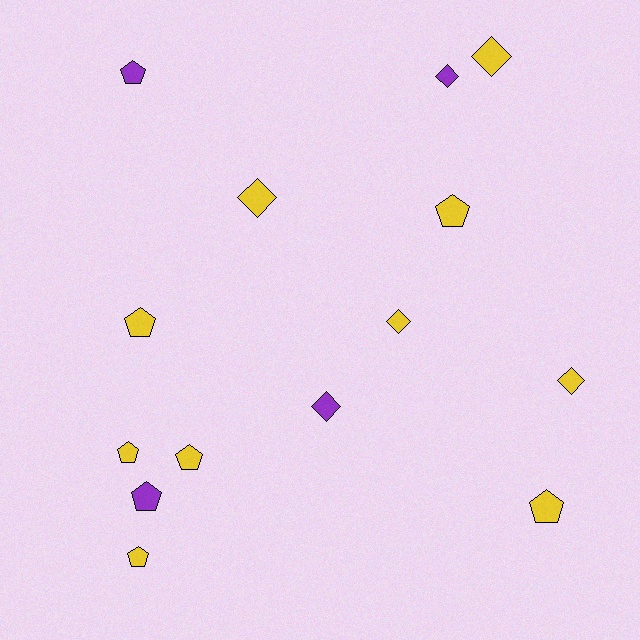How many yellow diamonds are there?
There are 4 yellow diamonds.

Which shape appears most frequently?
Pentagon, with 8 objects.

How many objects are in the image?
There are 14 objects.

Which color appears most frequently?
Yellow, with 10 objects.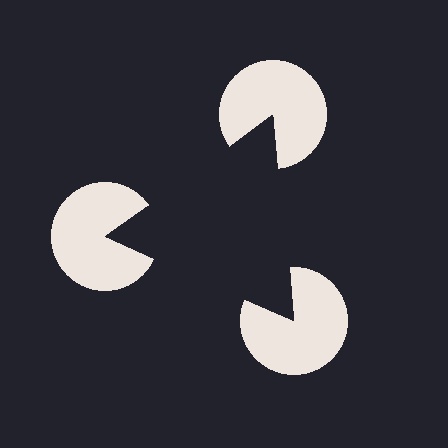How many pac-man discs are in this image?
There are 3 — one at each vertex of the illusory triangle.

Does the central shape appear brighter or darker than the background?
It typically appears slightly darker than the background, even though no actual brightness change is drawn.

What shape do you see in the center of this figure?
An illusory triangle — its edges are inferred from the aligned wedge cuts in the pac-man discs, not physically drawn.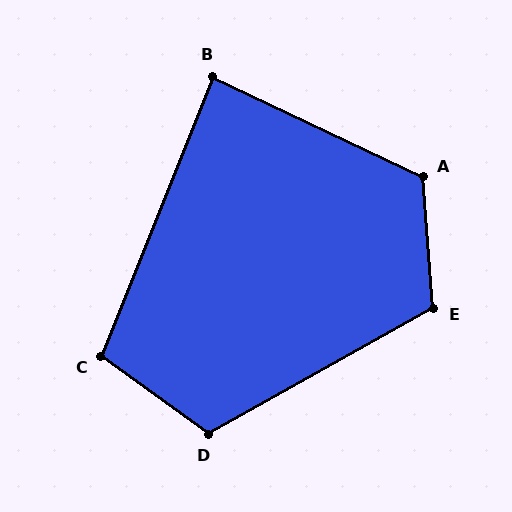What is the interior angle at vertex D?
Approximately 115 degrees (obtuse).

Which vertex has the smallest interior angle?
B, at approximately 86 degrees.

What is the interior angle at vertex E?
Approximately 115 degrees (obtuse).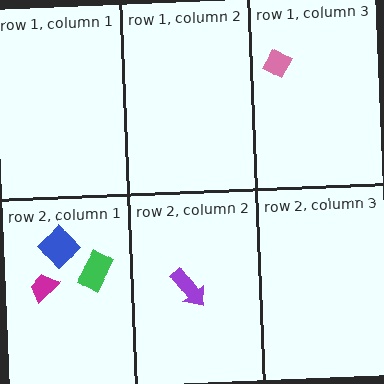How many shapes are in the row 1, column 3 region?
1.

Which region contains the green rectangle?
The row 2, column 1 region.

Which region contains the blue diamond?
The row 2, column 1 region.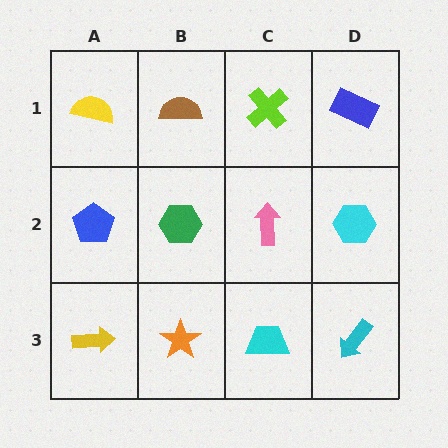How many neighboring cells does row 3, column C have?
3.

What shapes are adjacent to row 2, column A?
A yellow semicircle (row 1, column A), a yellow arrow (row 3, column A), a green hexagon (row 2, column B).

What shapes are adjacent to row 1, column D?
A cyan hexagon (row 2, column D), a lime cross (row 1, column C).